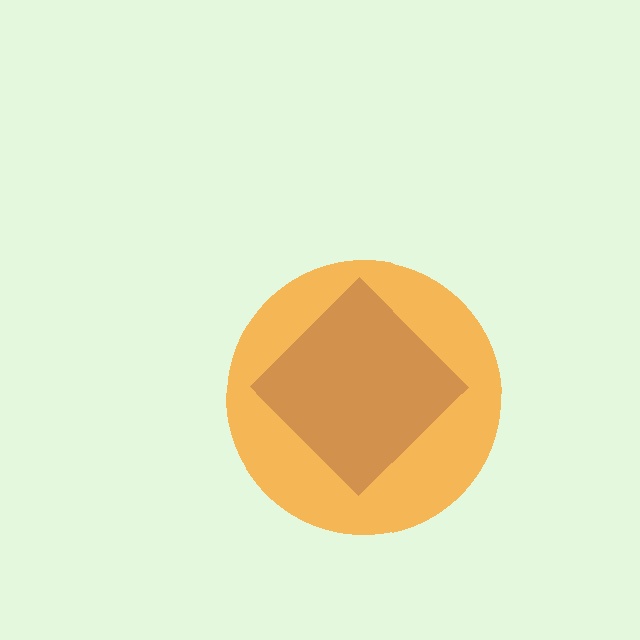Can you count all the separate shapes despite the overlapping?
Yes, there are 2 separate shapes.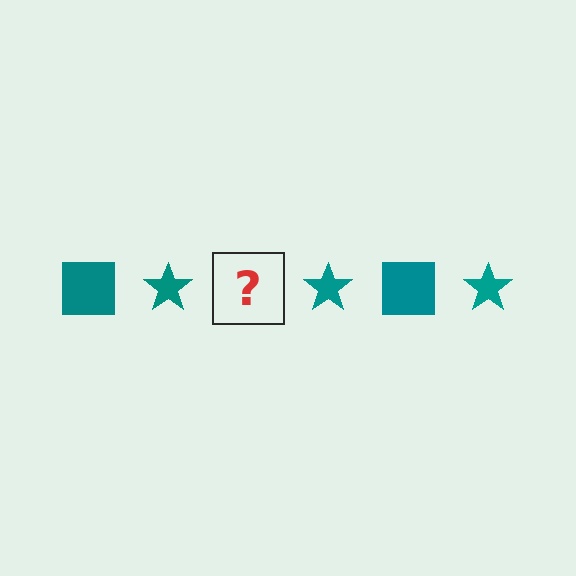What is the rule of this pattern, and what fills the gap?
The rule is that the pattern cycles through square, star shapes in teal. The gap should be filled with a teal square.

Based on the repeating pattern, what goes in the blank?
The blank should be a teal square.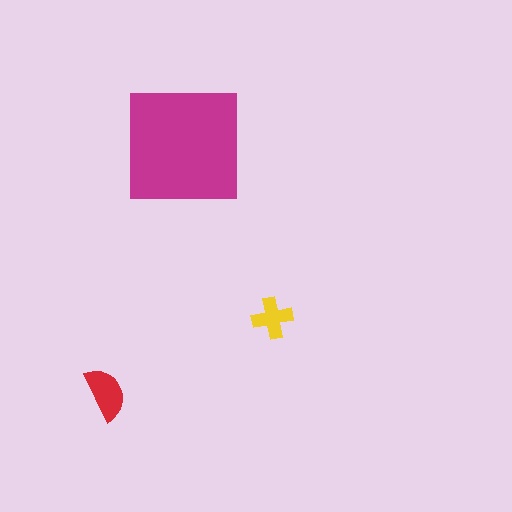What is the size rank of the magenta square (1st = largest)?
1st.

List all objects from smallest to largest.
The yellow cross, the red semicircle, the magenta square.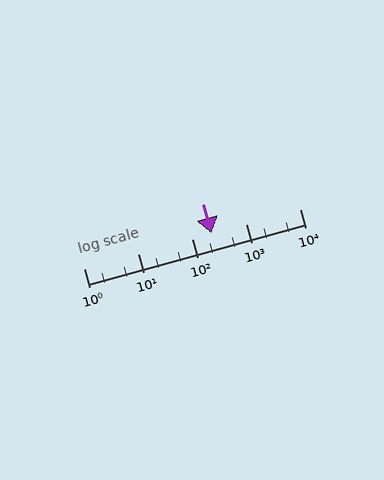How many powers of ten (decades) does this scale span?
The scale spans 4 decades, from 1 to 10000.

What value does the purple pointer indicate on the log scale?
The pointer indicates approximately 230.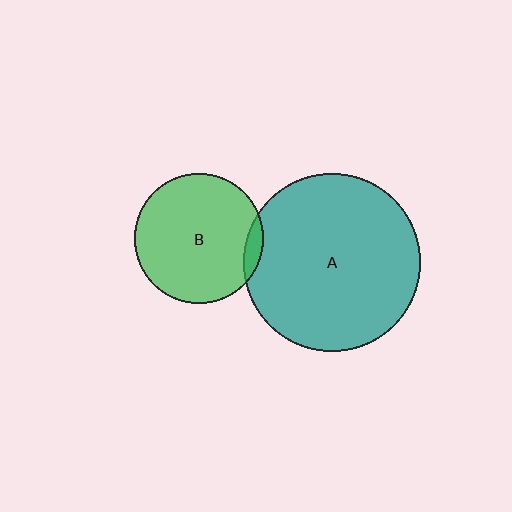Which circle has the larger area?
Circle A (teal).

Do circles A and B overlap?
Yes.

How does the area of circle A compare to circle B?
Approximately 1.9 times.